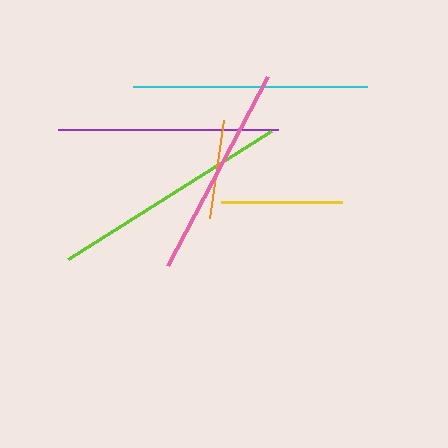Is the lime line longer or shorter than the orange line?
The lime line is longer than the orange line.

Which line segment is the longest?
The lime line is the longest at approximately 240 pixels.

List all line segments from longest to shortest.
From longest to shortest: lime, cyan, purple, pink, yellow, orange.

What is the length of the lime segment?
The lime segment is approximately 240 pixels long.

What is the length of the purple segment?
The purple segment is approximately 220 pixels long.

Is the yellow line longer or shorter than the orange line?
The yellow line is longer than the orange line.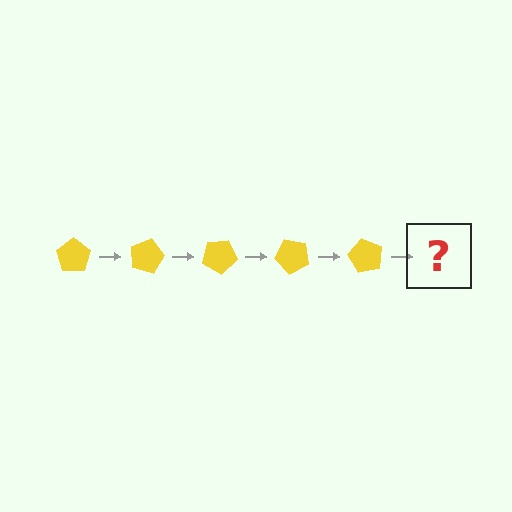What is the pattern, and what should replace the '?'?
The pattern is that the pentagon rotates 15 degrees each step. The '?' should be a yellow pentagon rotated 75 degrees.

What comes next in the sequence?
The next element should be a yellow pentagon rotated 75 degrees.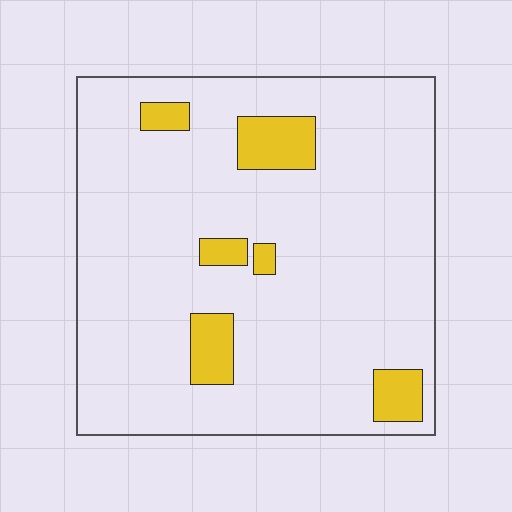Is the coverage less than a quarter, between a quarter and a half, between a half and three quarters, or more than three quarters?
Less than a quarter.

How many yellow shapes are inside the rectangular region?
6.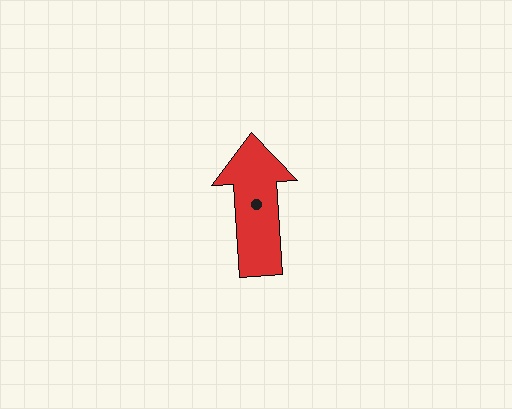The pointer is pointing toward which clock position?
Roughly 12 o'clock.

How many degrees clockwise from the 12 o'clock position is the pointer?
Approximately 356 degrees.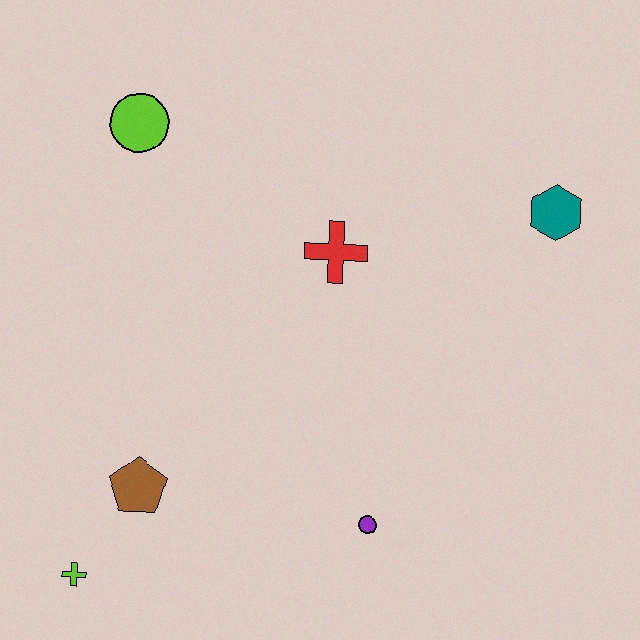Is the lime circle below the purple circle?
No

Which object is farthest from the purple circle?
The lime circle is farthest from the purple circle.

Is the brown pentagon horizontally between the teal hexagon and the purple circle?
No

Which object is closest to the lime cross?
The brown pentagon is closest to the lime cross.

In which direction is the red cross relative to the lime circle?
The red cross is to the right of the lime circle.